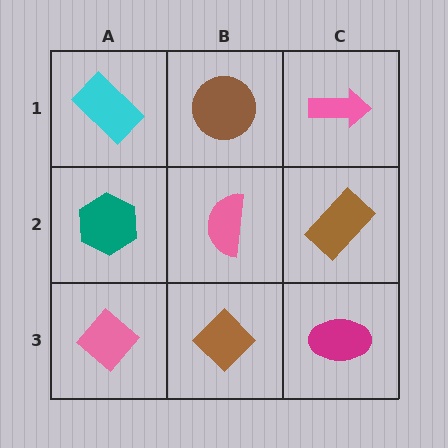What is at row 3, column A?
A pink diamond.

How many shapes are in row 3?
3 shapes.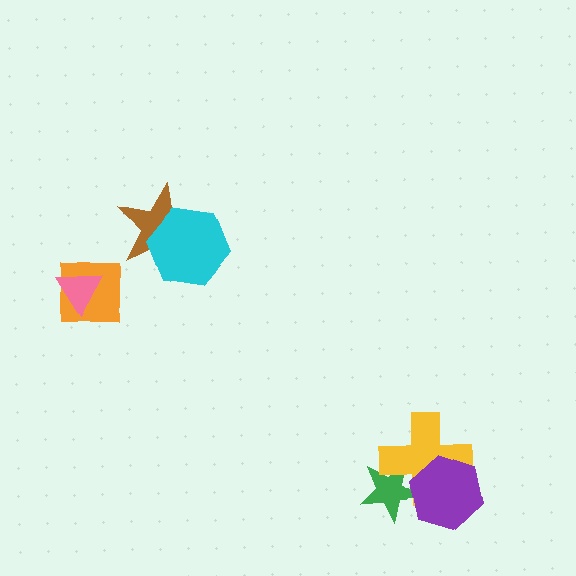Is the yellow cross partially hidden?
Yes, it is partially covered by another shape.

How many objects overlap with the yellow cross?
2 objects overlap with the yellow cross.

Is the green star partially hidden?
Yes, it is partially covered by another shape.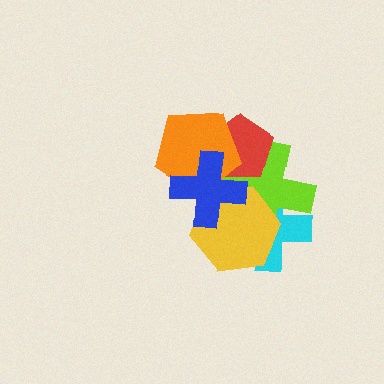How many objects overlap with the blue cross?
5 objects overlap with the blue cross.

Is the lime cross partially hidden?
Yes, it is partially covered by another shape.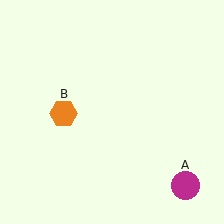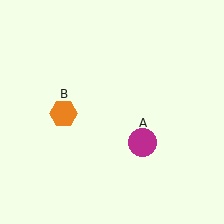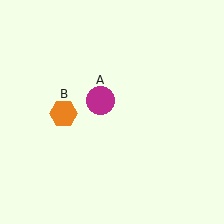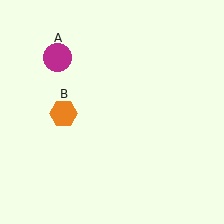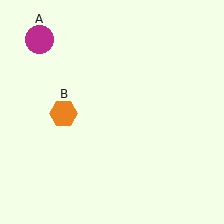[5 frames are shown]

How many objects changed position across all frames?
1 object changed position: magenta circle (object A).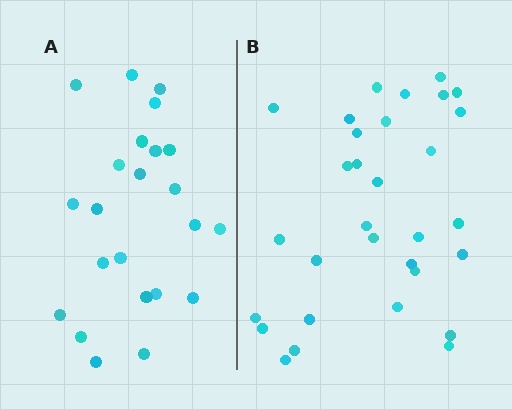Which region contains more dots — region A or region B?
Region B (the right region) has more dots.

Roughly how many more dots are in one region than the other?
Region B has roughly 8 or so more dots than region A.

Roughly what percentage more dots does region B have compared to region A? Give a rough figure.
About 35% more.